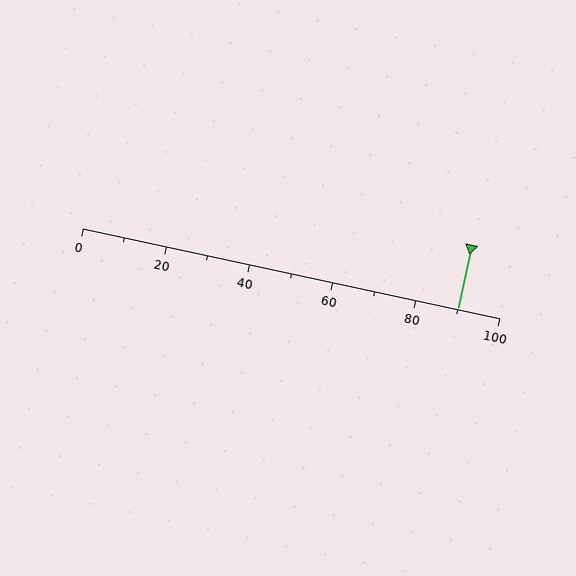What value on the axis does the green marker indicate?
The marker indicates approximately 90.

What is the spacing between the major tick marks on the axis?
The major ticks are spaced 20 apart.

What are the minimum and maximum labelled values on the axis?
The axis runs from 0 to 100.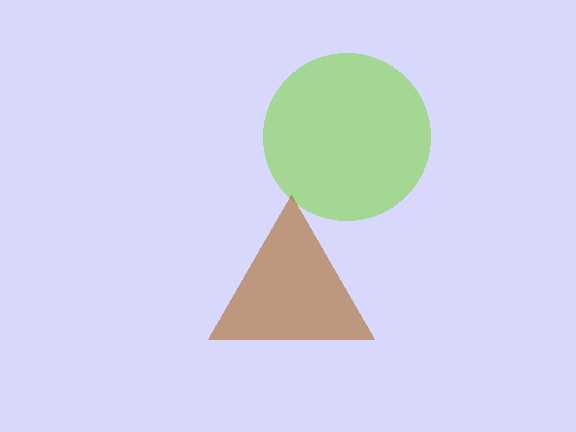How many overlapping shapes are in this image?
There are 2 overlapping shapes in the image.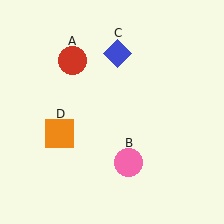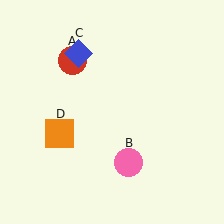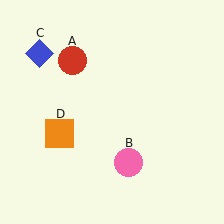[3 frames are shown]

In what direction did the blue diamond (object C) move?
The blue diamond (object C) moved left.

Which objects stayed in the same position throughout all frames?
Red circle (object A) and pink circle (object B) and orange square (object D) remained stationary.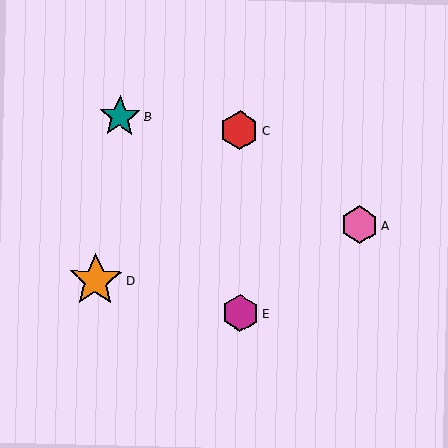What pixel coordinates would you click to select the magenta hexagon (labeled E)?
Click at (241, 313) to select the magenta hexagon E.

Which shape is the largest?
The orange star (labeled D) is the largest.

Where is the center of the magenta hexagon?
The center of the magenta hexagon is at (241, 313).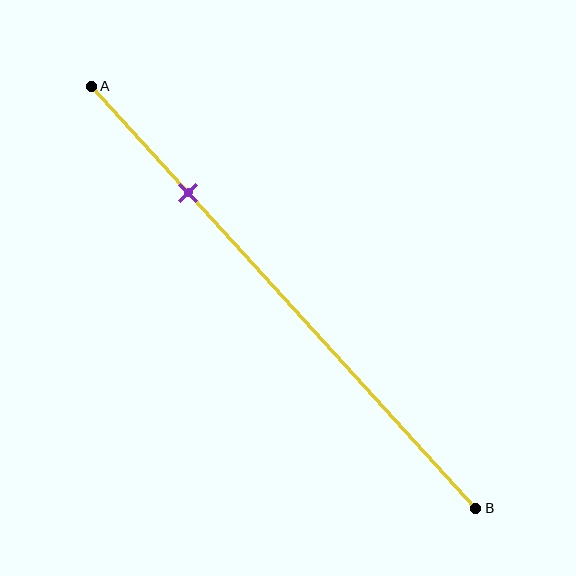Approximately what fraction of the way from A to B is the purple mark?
The purple mark is approximately 25% of the way from A to B.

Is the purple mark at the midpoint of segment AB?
No, the mark is at about 25% from A, not at the 50% midpoint.